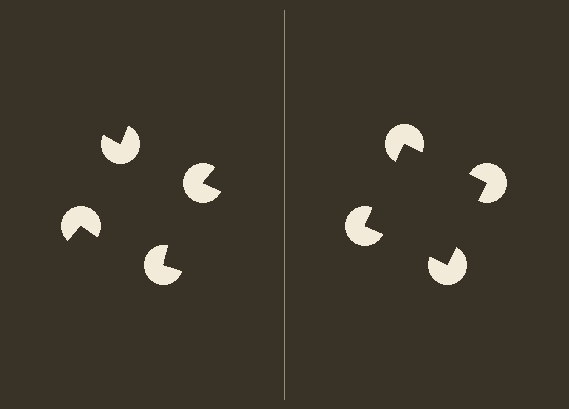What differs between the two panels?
The pac-man discs are positioned identically on both sides; only the wedge orientations differ. On the right they align to a square; on the left they are misaligned.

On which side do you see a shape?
An illusory square appears on the right side. On the left side the wedge cuts are rotated, so no coherent shape forms.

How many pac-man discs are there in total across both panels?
8 — 4 on each side.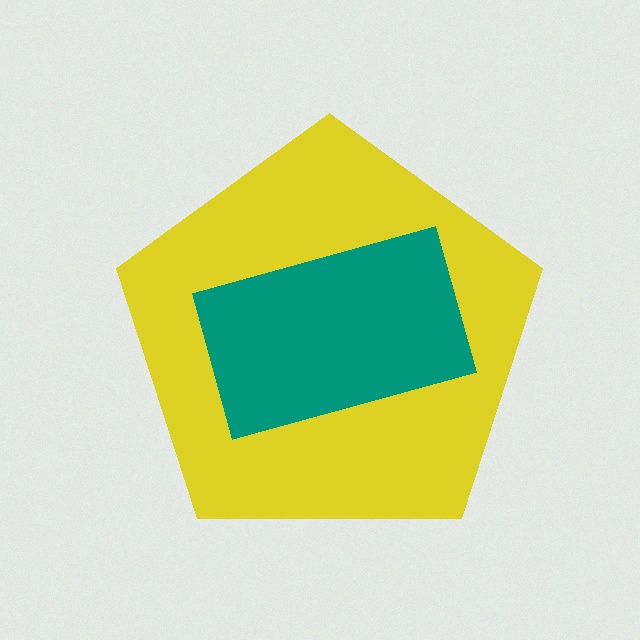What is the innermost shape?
The teal rectangle.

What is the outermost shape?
The yellow pentagon.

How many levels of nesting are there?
2.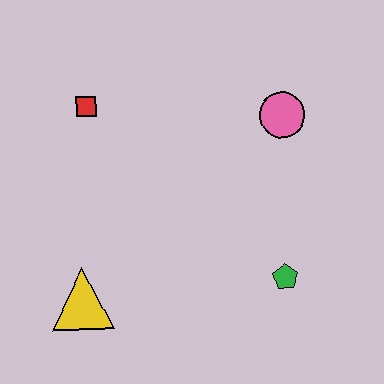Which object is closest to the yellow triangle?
The red square is closest to the yellow triangle.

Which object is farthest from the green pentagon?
The red square is farthest from the green pentagon.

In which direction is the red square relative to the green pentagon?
The red square is to the left of the green pentagon.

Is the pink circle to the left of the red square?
No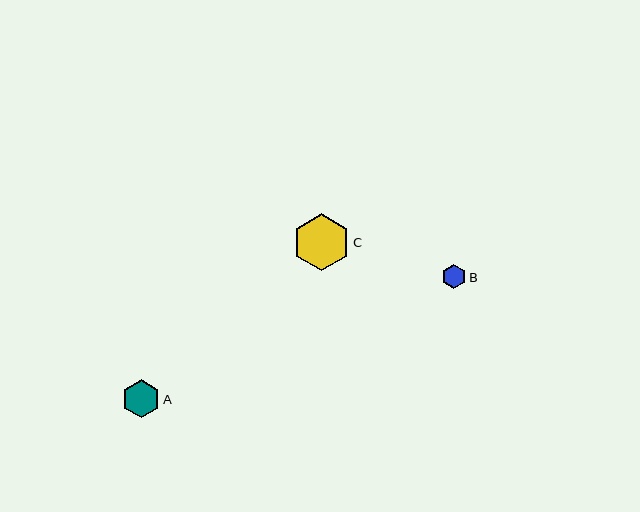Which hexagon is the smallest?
Hexagon B is the smallest with a size of approximately 25 pixels.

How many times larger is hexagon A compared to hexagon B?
Hexagon A is approximately 1.5 times the size of hexagon B.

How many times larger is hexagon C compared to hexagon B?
Hexagon C is approximately 2.3 times the size of hexagon B.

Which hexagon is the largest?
Hexagon C is the largest with a size of approximately 57 pixels.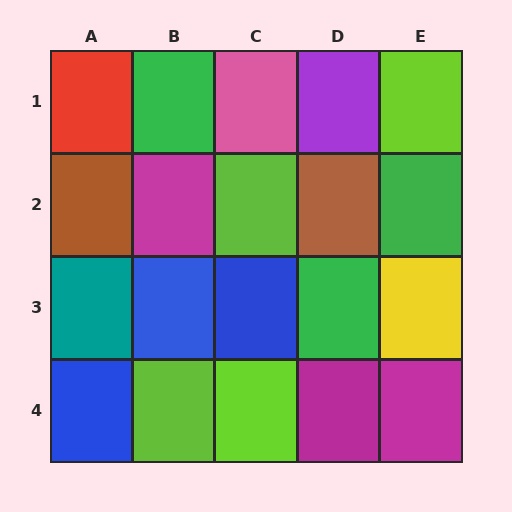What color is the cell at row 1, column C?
Pink.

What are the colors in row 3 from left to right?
Teal, blue, blue, green, yellow.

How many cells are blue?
3 cells are blue.